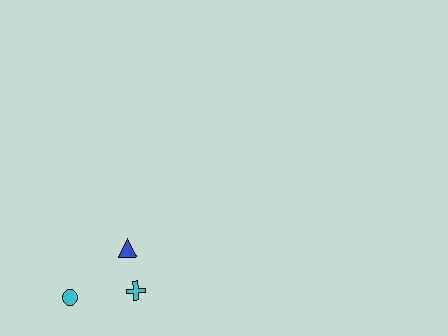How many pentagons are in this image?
There are no pentagons.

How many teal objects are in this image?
There are no teal objects.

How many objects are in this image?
There are 3 objects.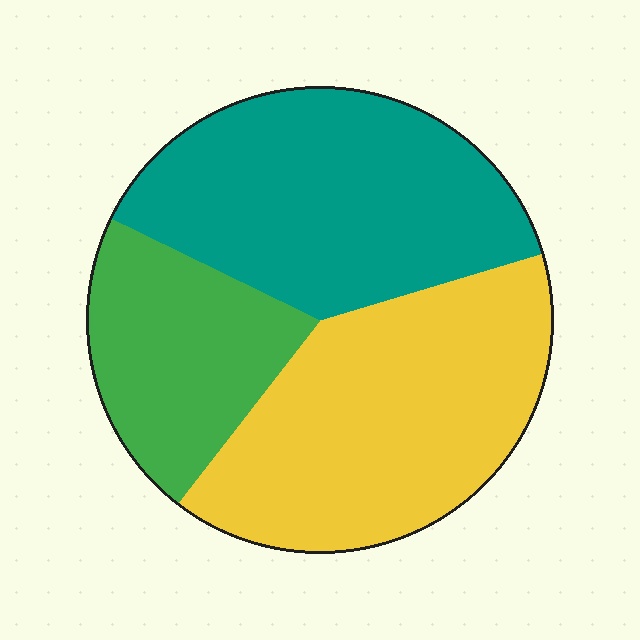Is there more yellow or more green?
Yellow.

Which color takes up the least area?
Green, at roughly 20%.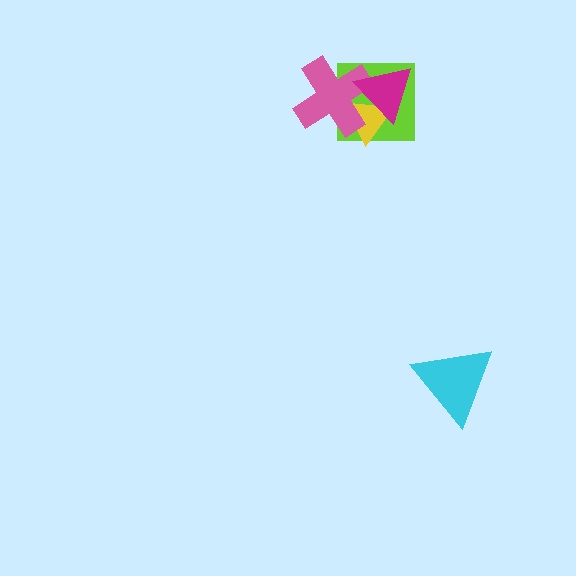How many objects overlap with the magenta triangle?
3 objects overlap with the magenta triangle.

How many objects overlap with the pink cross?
3 objects overlap with the pink cross.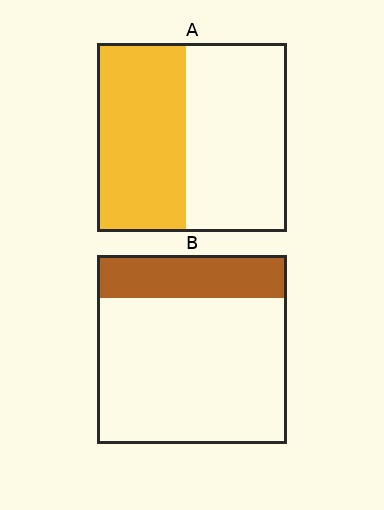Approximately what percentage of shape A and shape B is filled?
A is approximately 45% and B is approximately 25%.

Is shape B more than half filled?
No.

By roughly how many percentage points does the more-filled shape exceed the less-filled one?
By roughly 25 percentage points (A over B).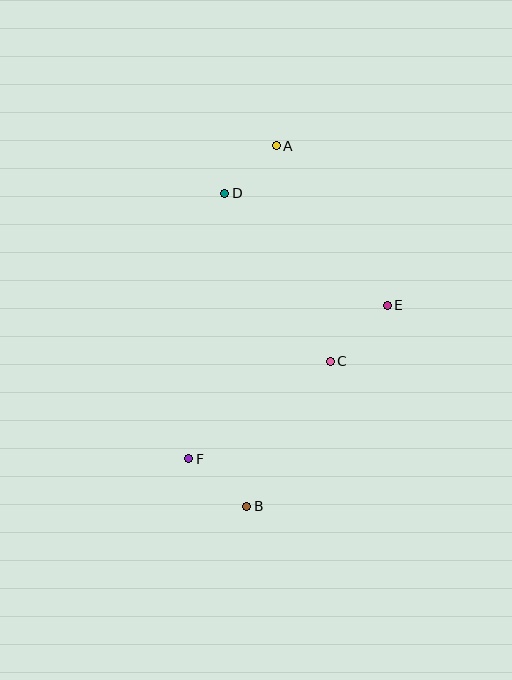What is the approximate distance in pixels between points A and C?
The distance between A and C is approximately 222 pixels.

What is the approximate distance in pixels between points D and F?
The distance between D and F is approximately 268 pixels.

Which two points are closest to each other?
Points A and D are closest to each other.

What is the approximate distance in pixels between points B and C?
The distance between B and C is approximately 168 pixels.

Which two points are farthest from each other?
Points A and B are farthest from each other.